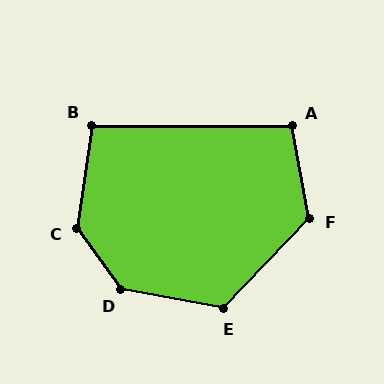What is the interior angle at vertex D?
Approximately 136 degrees (obtuse).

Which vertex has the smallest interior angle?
B, at approximately 98 degrees.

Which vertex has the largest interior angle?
C, at approximately 136 degrees.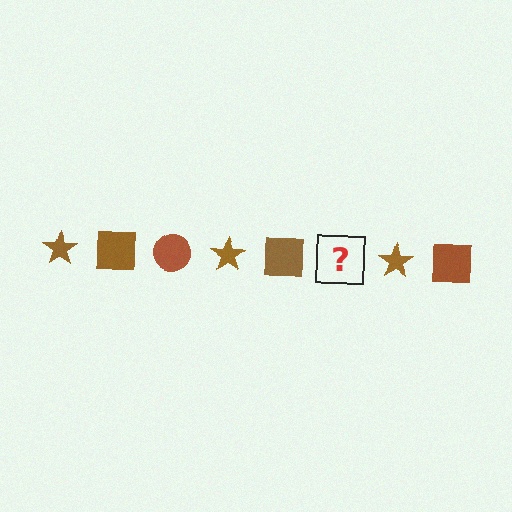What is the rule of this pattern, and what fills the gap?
The rule is that the pattern cycles through star, square, circle shapes in brown. The gap should be filled with a brown circle.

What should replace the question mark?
The question mark should be replaced with a brown circle.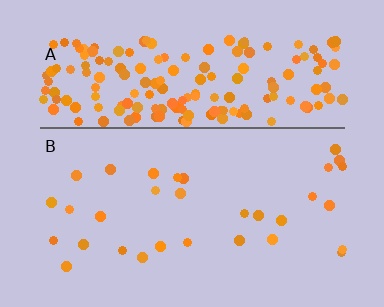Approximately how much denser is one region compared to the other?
Approximately 6.4× — region A over region B.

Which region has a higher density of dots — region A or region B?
A (the top).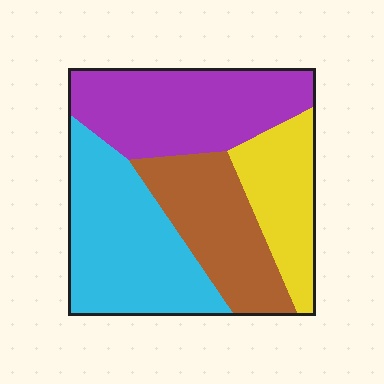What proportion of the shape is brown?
Brown takes up between a sixth and a third of the shape.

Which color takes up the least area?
Yellow, at roughly 20%.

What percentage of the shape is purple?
Purple takes up about one third (1/3) of the shape.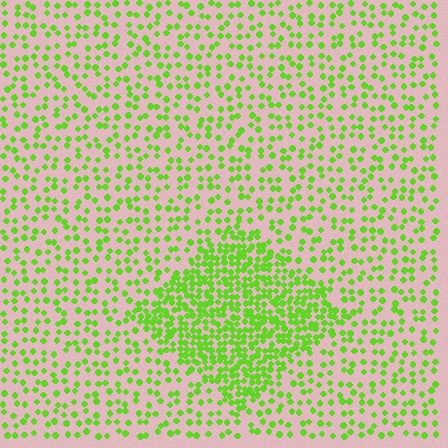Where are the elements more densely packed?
The elements are more densely packed inside the diamond boundary.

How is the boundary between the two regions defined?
The boundary is defined by a change in element density (approximately 2.4x ratio). All elements are the same color, size, and shape.